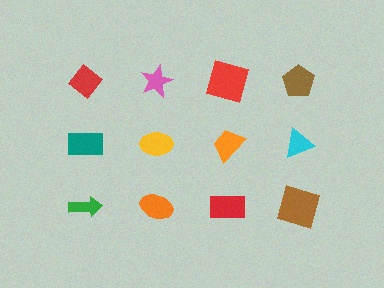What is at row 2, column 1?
A teal rectangle.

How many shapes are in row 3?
4 shapes.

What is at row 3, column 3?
A red rectangle.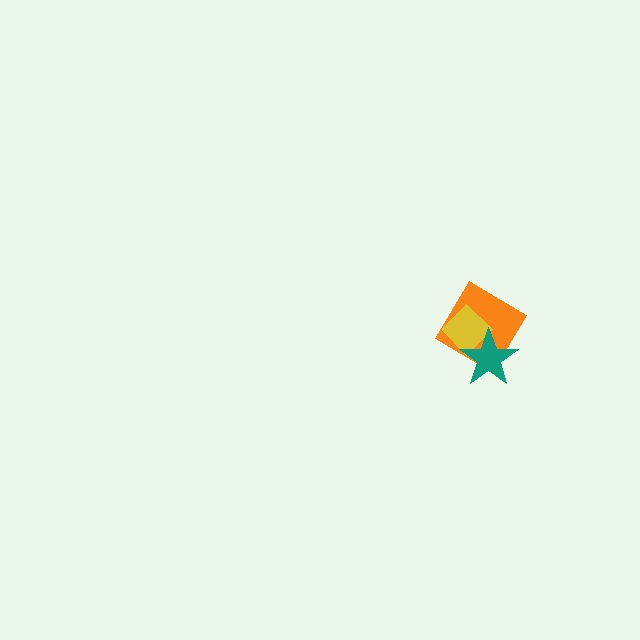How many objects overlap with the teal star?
2 objects overlap with the teal star.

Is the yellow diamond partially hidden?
Yes, it is partially covered by another shape.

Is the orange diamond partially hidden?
Yes, it is partially covered by another shape.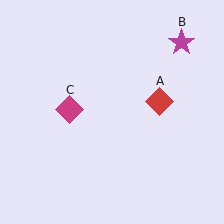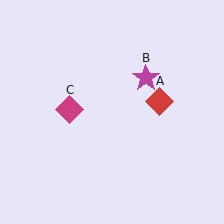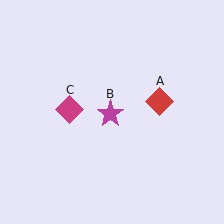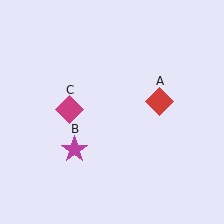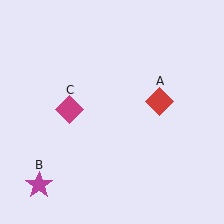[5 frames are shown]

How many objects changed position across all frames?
1 object changed position: magenta star (object B).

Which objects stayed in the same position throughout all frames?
Red diamond (object A) and magenta diamond (object C) remained stationary.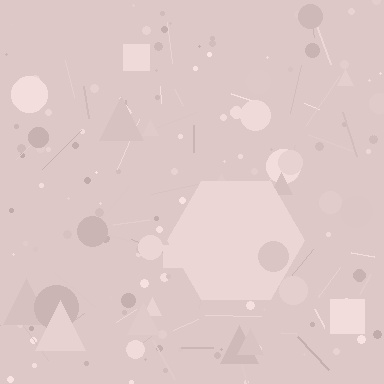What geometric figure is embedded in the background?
A hexagon is embedded in the background.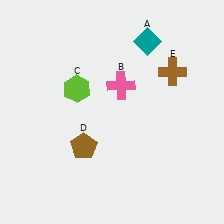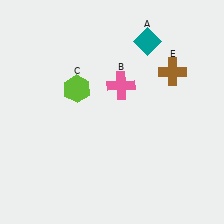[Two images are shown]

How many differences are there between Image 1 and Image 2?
There is 1 difference between the two images.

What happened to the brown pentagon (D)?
The brown pentagon (D) was removed in Image 2. It was in the bottom-left area of Image 1.